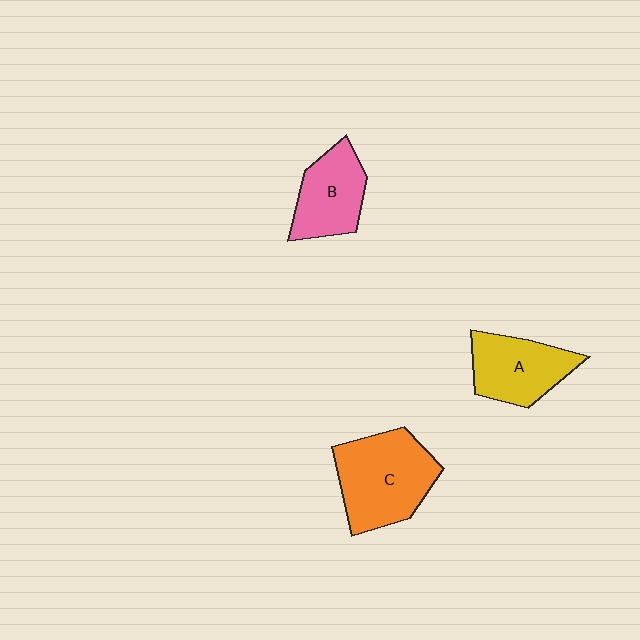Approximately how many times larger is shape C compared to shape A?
Approximately 1.4 times.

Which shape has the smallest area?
Shape B (pink).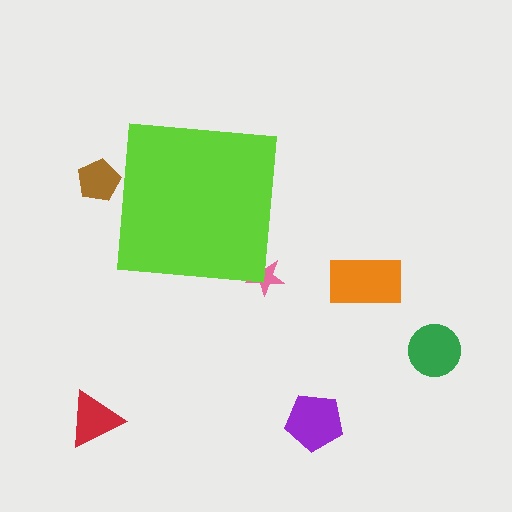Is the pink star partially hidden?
Yes, the pink star is partially hidden behind the lime square.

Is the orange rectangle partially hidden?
No, the orange rectangle is fully visible.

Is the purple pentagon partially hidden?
No, the purple pentagon is fully visible.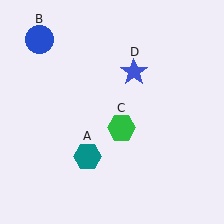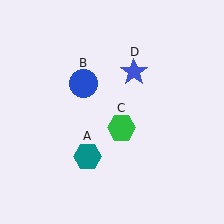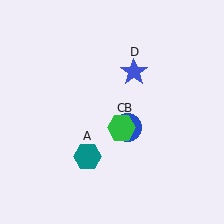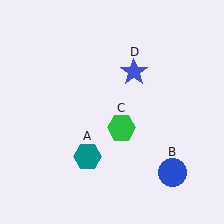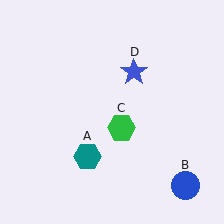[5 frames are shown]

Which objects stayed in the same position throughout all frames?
Teal hexagon (object A) and green hexagon (object C) and blue star (object D) remained stationary.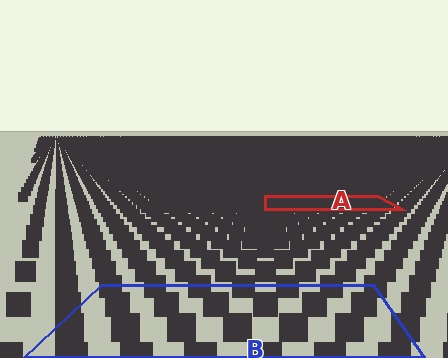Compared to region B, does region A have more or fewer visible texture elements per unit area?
Region A has more texture elements per unit area — they are packed more densely because it is farther away.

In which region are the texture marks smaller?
The texture marks are smaller in region A, because it is farther away.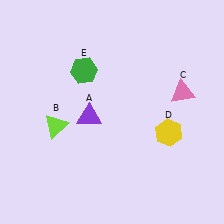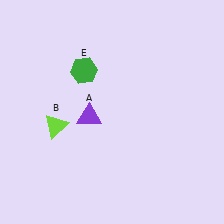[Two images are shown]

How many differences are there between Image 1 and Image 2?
There are 2 differences between the two images.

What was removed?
The pink triangle (C), the yellow hexagon (D) were removed in Image 2.